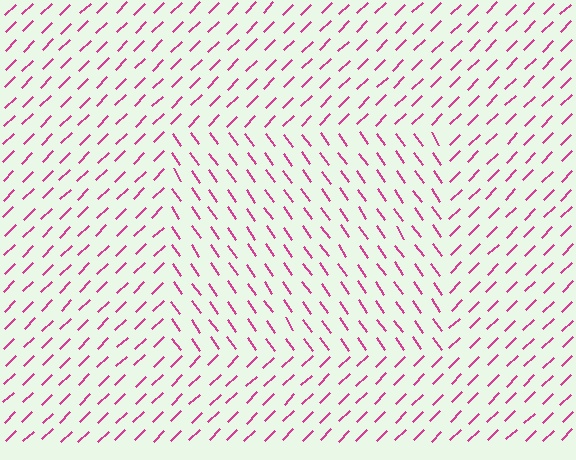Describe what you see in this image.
The image is filled with small magenta line segments. A rectangle region in the image has lines oriented differently from the surrounding lines, creating a visible texture boundary.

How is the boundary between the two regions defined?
The boundary is defined purely by a change in line orientation (approximately 80 degrees difference). All lines are the same color and thickness.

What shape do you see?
I see a rectangle.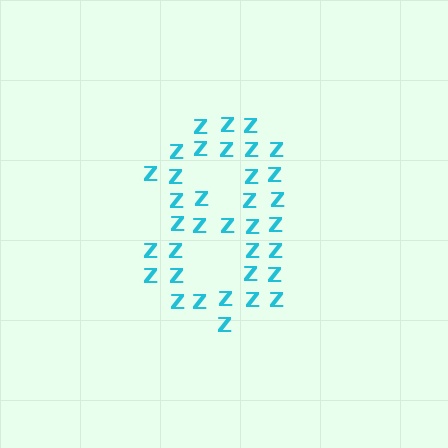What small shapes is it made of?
It is made of small letter Z's.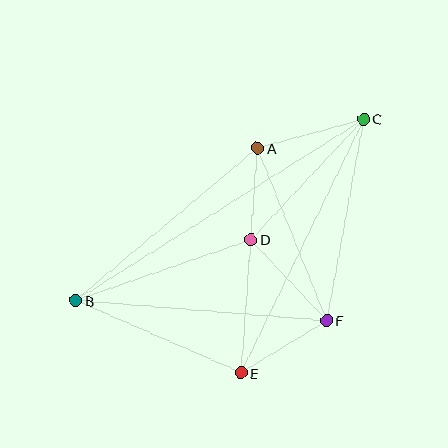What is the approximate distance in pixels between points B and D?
The distance between B and D is approximately 186 pixels.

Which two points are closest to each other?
Points A and D are closest to each other.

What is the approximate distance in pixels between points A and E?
The distance between A and E is approximately 225 pixels.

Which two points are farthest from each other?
Points B and C are farthest from each other.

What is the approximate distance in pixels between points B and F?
The distance between B and F is approximately 252 pixels.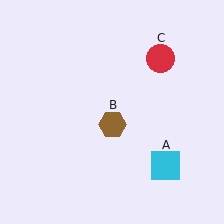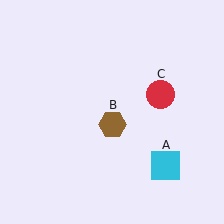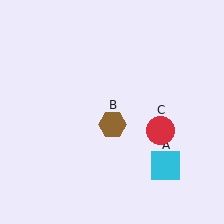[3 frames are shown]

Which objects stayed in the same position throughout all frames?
Cyan square (object A) and brown hexagon (object B) remained stationary.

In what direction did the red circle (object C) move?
The red circle (object C) moved down.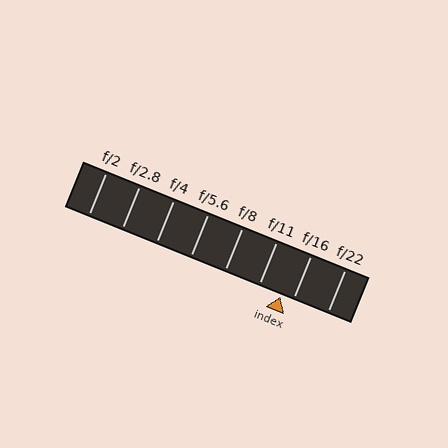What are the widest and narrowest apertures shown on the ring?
The widest aperture shown is f/2 and the narrowest is f/22.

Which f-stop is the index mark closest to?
The index mark is closest to f/16.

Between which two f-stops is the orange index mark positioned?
The index mark is between f/11 and f/16.